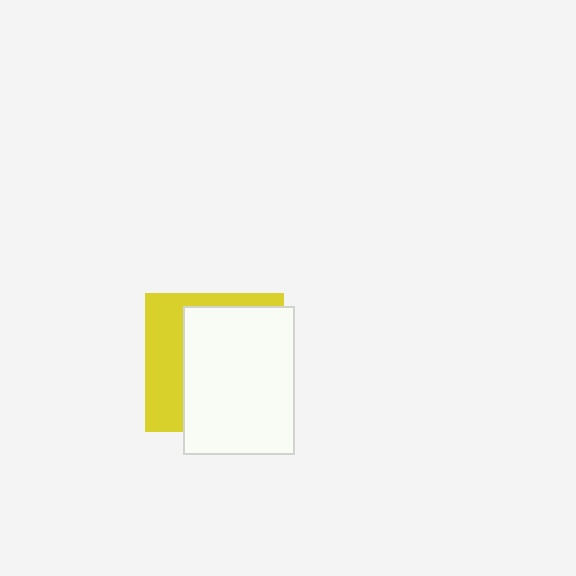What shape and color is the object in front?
The object in front is a white rectangle.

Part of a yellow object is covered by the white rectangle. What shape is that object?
It is a square.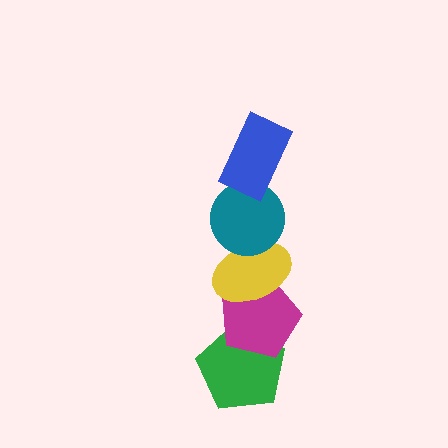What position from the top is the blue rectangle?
The blue rectangle is 1st from the top.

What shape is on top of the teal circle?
The blue rectangle is on top of the teal circle.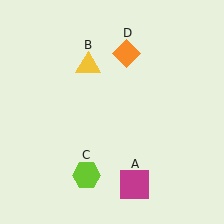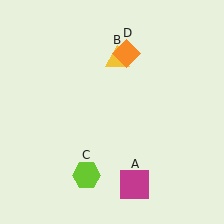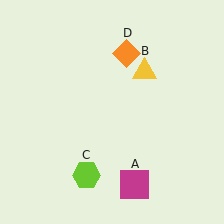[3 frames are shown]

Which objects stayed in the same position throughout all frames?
Magenta square (object A) and lime hexagon (object C) and orange diamond (object D) remained stationary.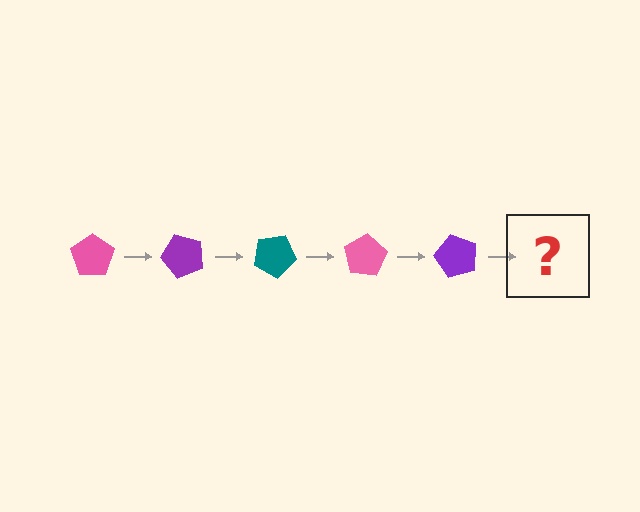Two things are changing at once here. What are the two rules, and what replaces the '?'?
The two rules are that it rotates 50 degrees each step and the color cycles through pink, purple, and teal. The '?' should be a teal pentagon, rotated 250 degrees from the start.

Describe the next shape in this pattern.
It should be a teal pentagon, rotated 250 degrees from the start.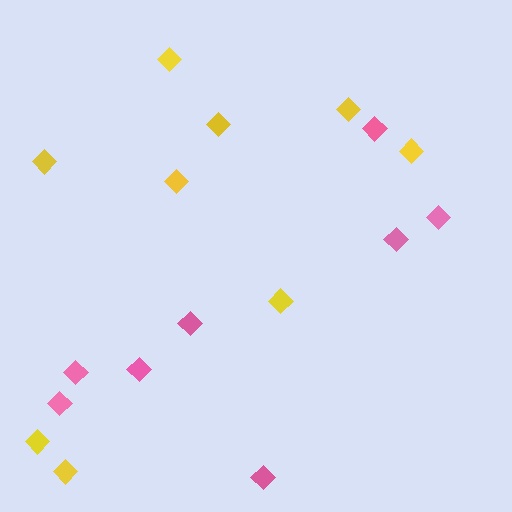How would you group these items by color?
There are 2 groups: one group of yellow diamonds (9) and one group of pink diamonds (8).